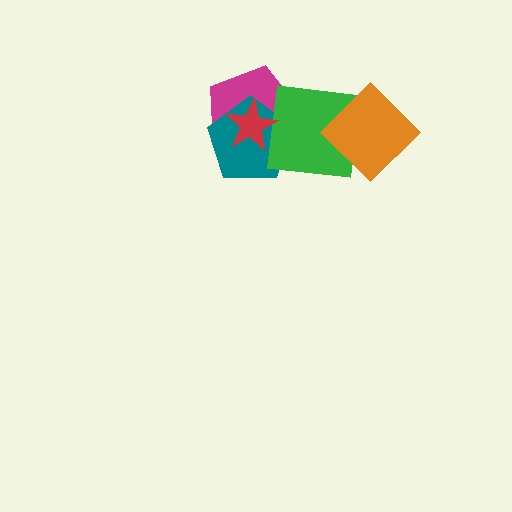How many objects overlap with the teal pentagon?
3 objects overlap with the teal pentagon.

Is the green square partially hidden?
Yes, it is partially covered by another shape.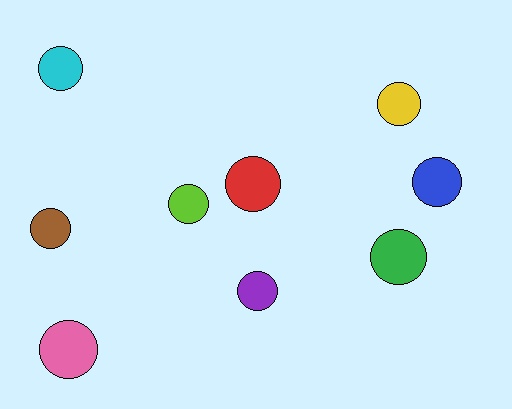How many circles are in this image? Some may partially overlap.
There are 9 circles.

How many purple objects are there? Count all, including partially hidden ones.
There is 1 purple object.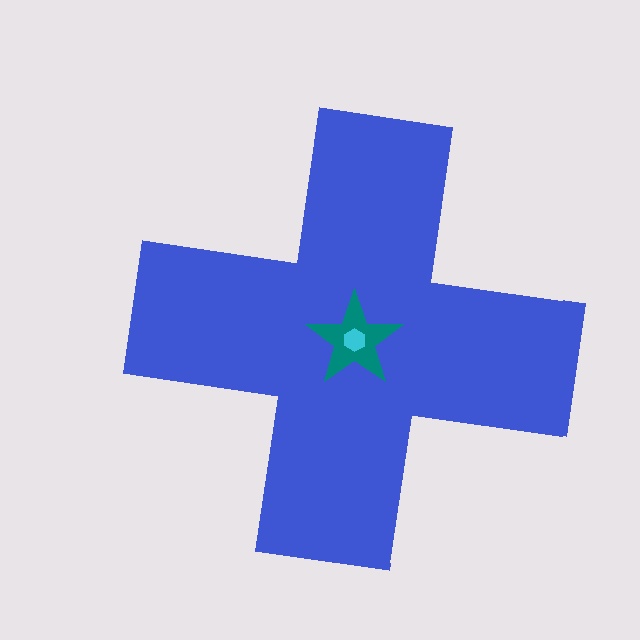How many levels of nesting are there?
3.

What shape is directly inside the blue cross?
The teal star.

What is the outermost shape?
The blue cross.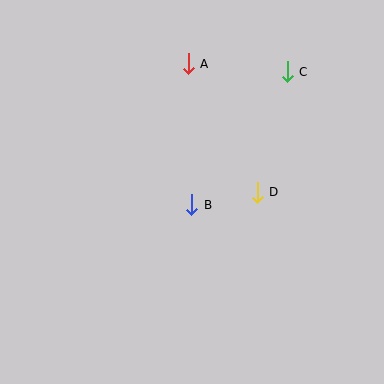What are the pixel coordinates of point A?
Point A is at (188, 64).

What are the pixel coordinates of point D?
Point D is at (257, 192).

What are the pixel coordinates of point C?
Point C is at (287, 72).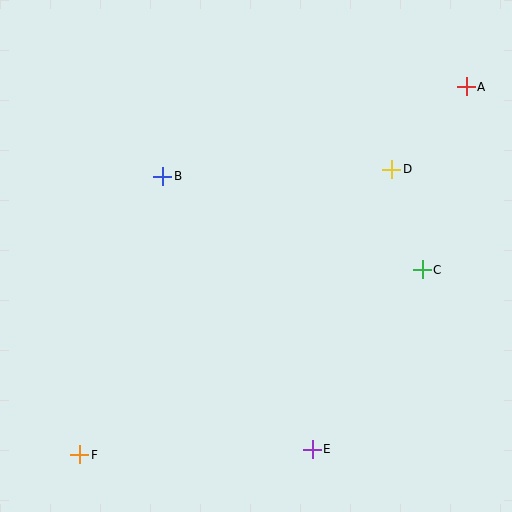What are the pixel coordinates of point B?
Point B is at (163, 176).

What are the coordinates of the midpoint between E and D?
The midpoint between E and D is at (352, 309).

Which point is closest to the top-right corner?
Point A is closest to the top-right corner.